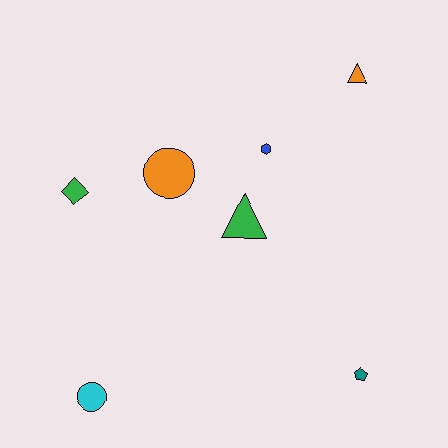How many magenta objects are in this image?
There are no magenta objects.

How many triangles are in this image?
There are 2 triangles.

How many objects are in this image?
There are 7 objects.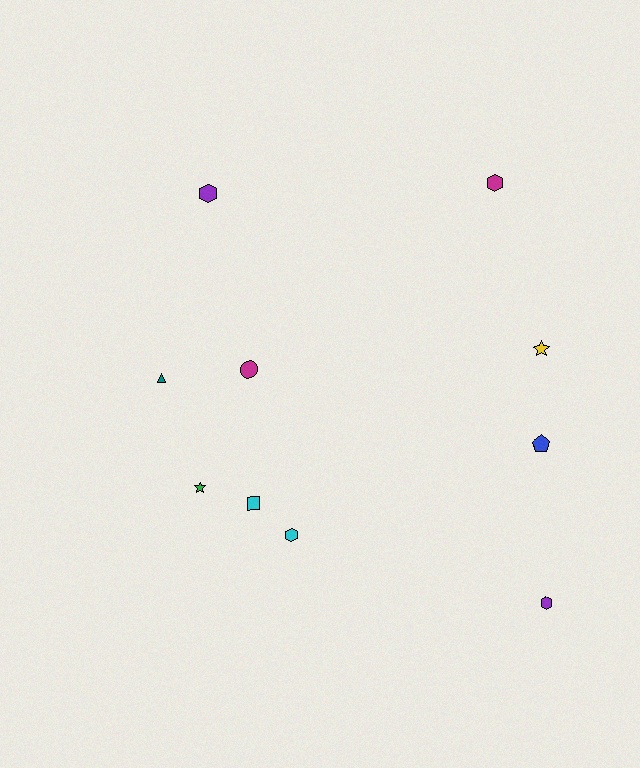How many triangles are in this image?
There is 1 triangle.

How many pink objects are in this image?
There are no pink objects.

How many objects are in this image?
There are 10 objects.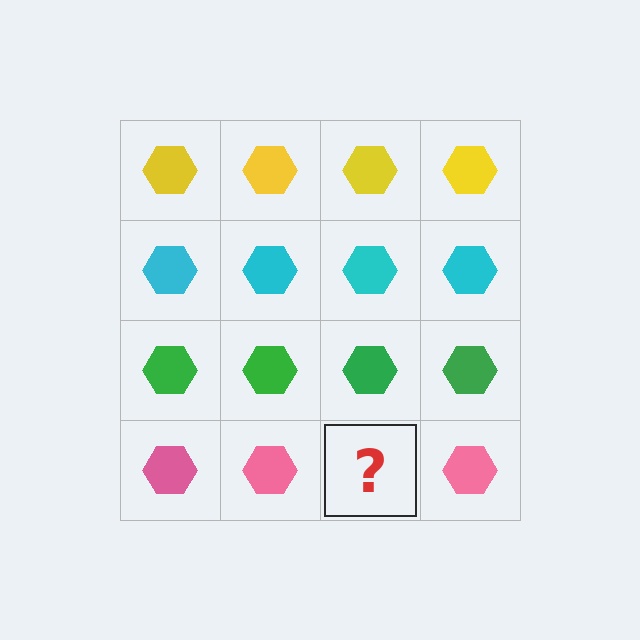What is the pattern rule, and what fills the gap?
The rule is that each row has a consistent color. The gap should be filled with a pink hexagon.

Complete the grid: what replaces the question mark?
The question mark should be replaced with a pink hexagon.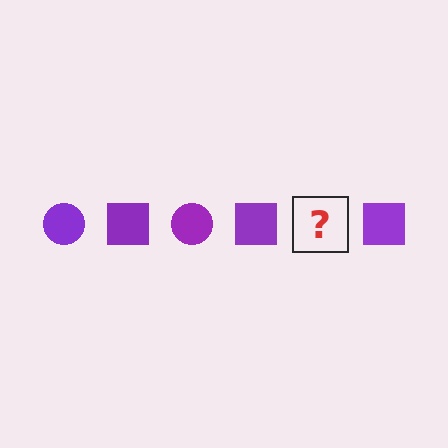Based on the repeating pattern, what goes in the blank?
The blank should be a purple circle.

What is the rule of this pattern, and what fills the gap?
The rule is that the pattern cycles through circle, square shapes in purple. The gap should be filled with a purple circle.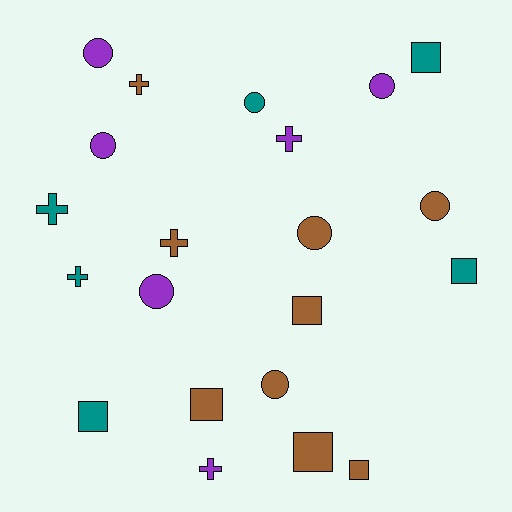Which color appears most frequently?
Brown, with 9 objects.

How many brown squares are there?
There are 4 brown squares.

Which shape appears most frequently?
Circle, with 8 objects.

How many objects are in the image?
There are 21 objects.